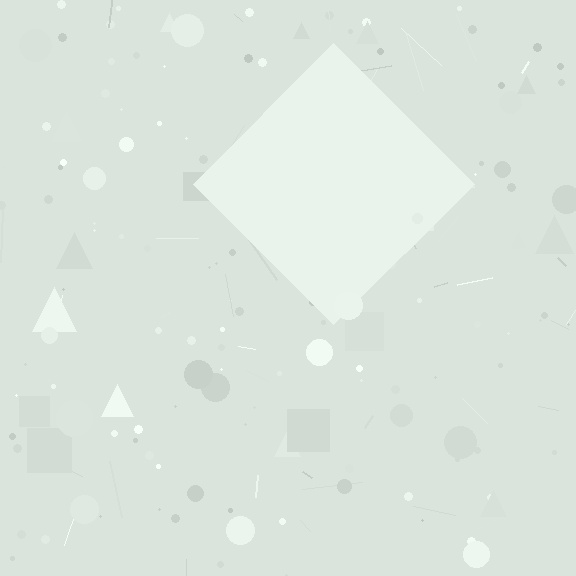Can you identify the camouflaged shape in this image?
The camouflaged shape is a diamond.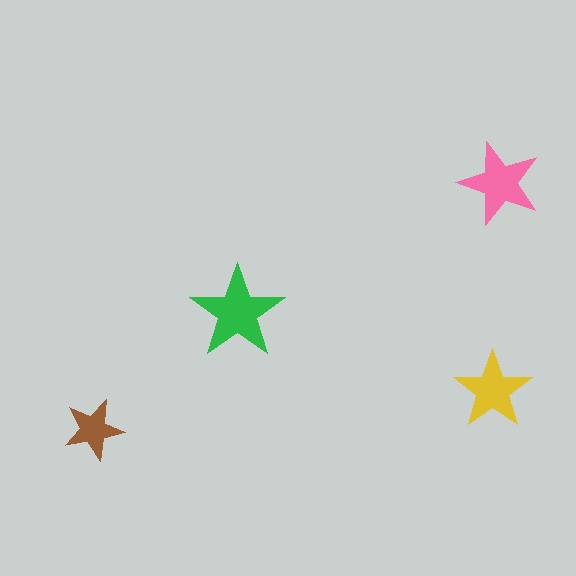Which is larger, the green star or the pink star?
The green one.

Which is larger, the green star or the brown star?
The green one.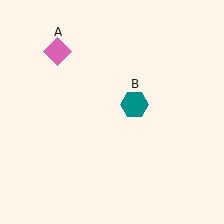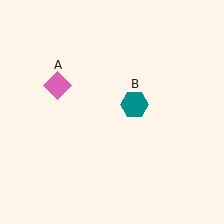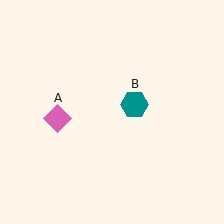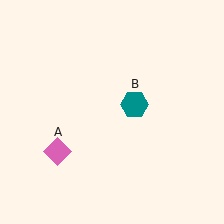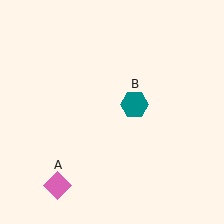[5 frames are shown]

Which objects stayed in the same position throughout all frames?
Teal hexagon (object B) remained stationary.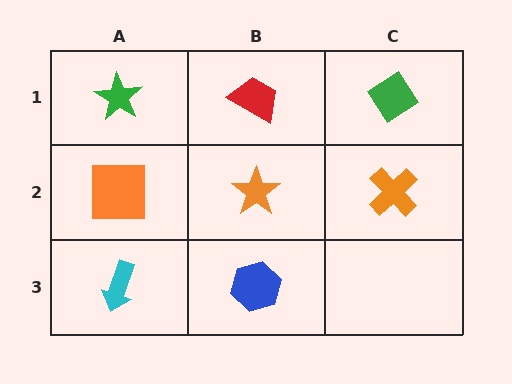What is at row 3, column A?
A cyan arrow.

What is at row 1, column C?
A green diamond.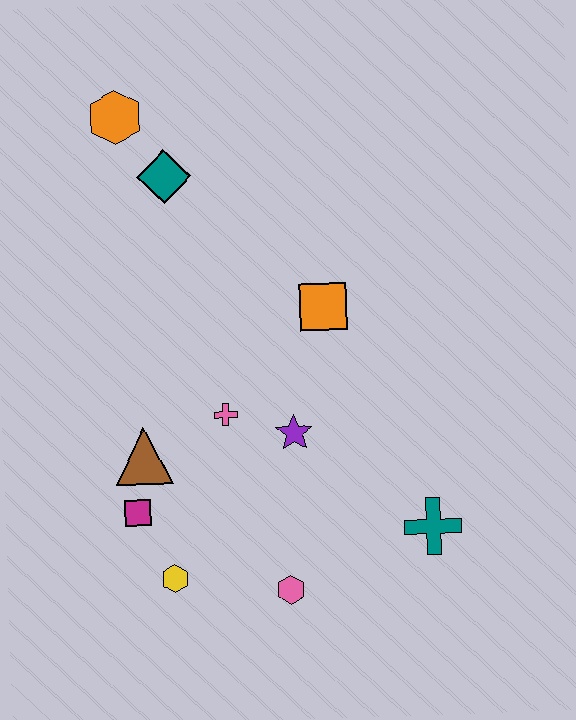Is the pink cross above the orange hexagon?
No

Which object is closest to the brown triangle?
The magenta square is closest to the brown triangle.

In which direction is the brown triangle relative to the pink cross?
The brown triangle is to the left of the pink cross.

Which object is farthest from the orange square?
The yellow hexagon is farthest from the orange square.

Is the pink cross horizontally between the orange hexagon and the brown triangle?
No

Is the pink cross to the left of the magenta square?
No